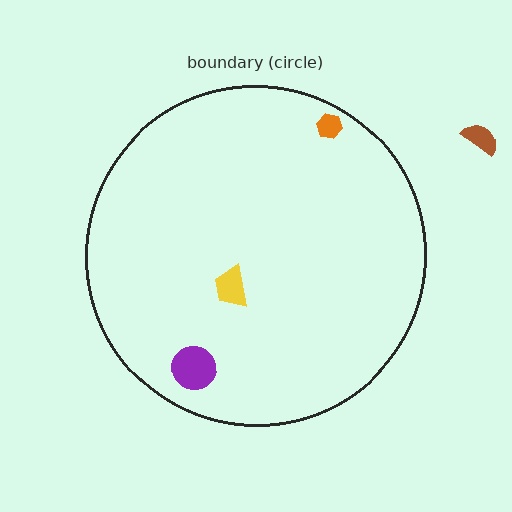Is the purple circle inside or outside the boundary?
Inside.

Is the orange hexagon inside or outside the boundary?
Inside.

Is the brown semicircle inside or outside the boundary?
Outside.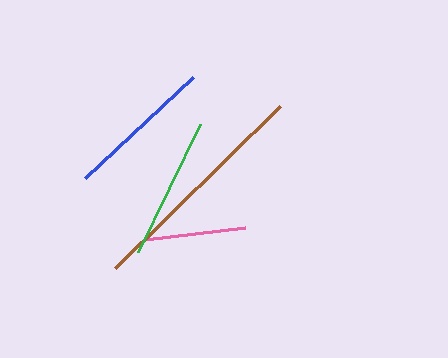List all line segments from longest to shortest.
From longest to shortest: brown, blue, green, pink.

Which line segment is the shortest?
The pink line is the shortest at approximately 101 pixels.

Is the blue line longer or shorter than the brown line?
The brown line is longer than the blue line.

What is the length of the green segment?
The green segment is approximately 143 pixels long.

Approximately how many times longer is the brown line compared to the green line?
The brown line is approximately 1.6 times the length of the green line.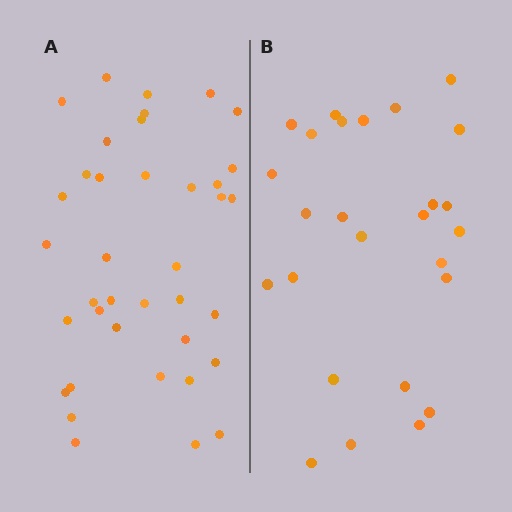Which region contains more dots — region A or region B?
Region A (the left region) has more dots.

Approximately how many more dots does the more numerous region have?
Region A has roughly 12 or so more dots than region B.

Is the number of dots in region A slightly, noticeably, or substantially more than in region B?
Region A has substantially more. The ratio is roughly 1.5 to 1.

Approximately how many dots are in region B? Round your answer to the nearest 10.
About 30 dots. (The exact count is 26, which rounds to 30.)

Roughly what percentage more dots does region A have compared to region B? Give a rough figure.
About 45% more.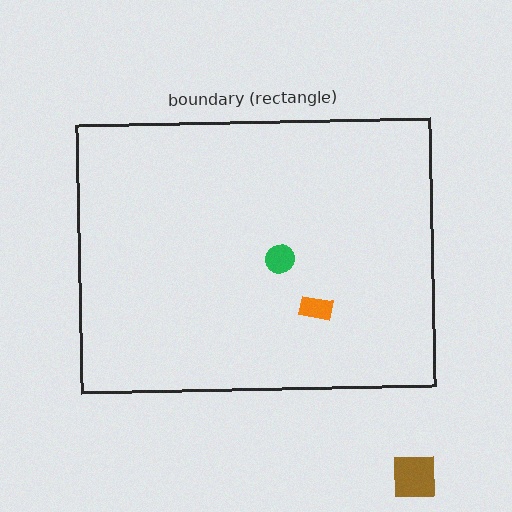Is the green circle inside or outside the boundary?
Inside.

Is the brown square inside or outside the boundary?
Outside.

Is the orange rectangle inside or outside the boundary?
Inside.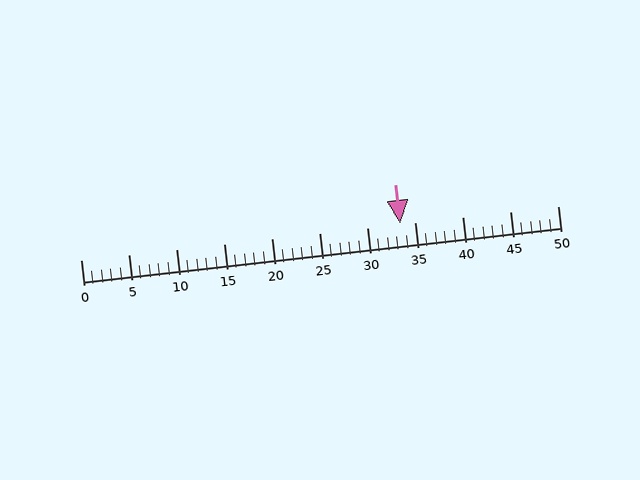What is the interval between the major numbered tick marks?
The major tick marks are spaced 5 units apart.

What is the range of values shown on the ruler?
The ruler shows values from 0 to 50.